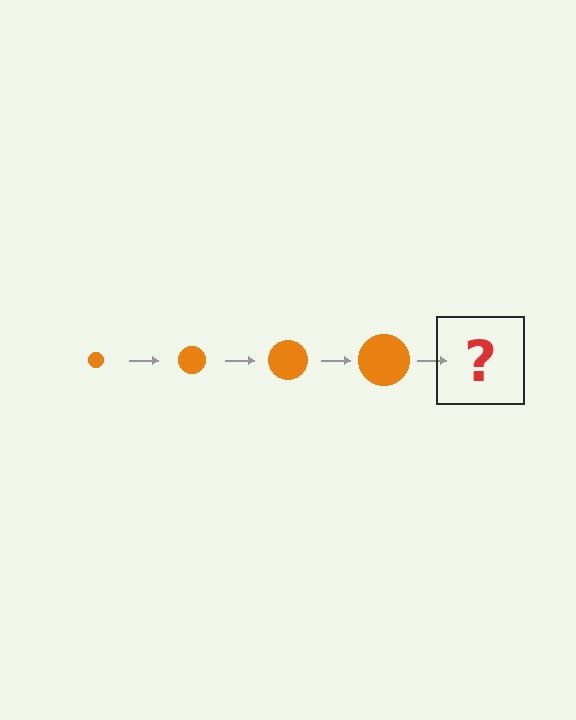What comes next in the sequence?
The next element should be an orange circle, larger than the previous one.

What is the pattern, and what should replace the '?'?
The pattern is that the circle gets progressively larger each step. The '?' should be an orange circle, larger than the previous one.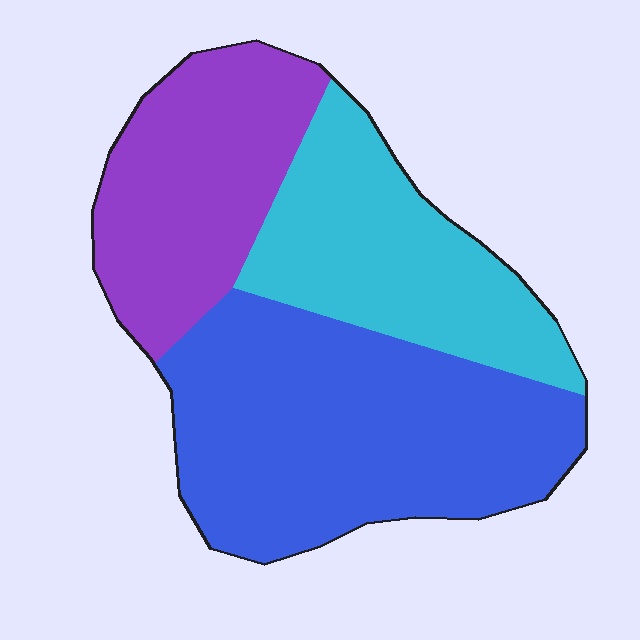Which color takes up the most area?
Blue, at roughly 45%.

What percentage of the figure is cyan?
Cyan covers roughly 25% of the figure.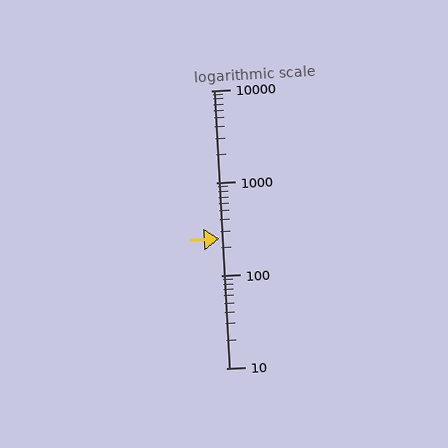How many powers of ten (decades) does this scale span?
The scale spans 3 decades, from 10 to 10000.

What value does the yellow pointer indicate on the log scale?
The pointer indicates approximately 250.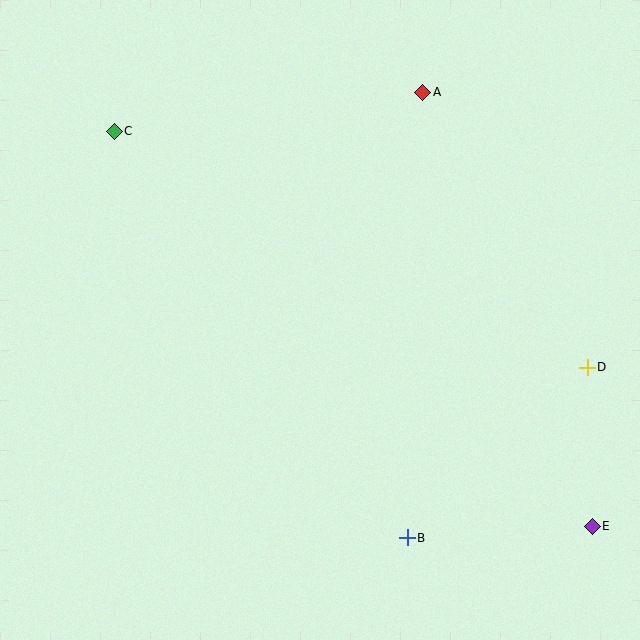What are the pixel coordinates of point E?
Point E is at (592, 526).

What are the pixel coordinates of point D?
Point D is at (587, 367).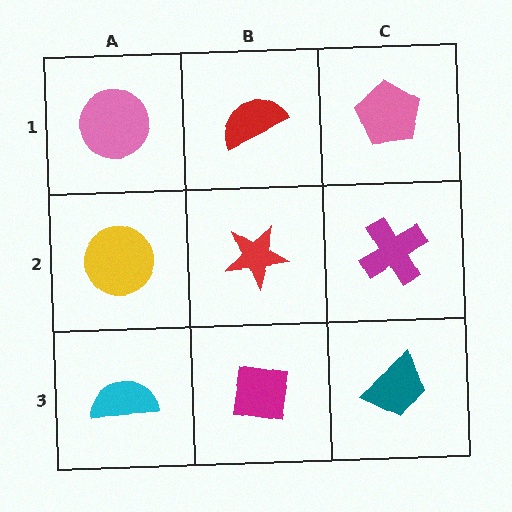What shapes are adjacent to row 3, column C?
A magenta cross (row 2, column C), a magenta square (row 3, column B).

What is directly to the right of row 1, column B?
A pink pentagon.